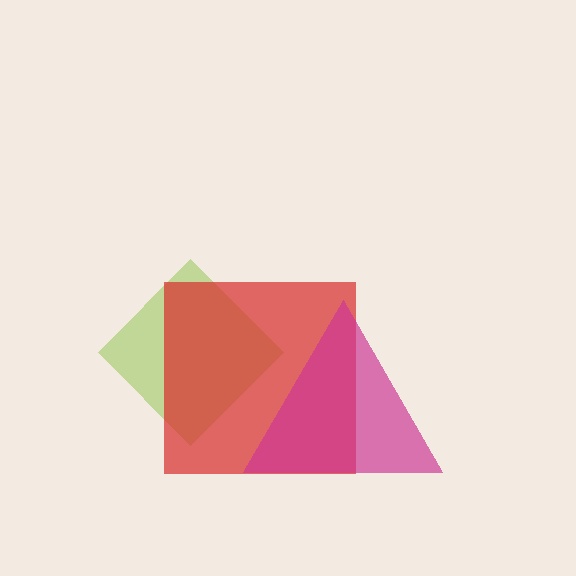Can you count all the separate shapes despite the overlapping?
Yes, there are 3 separate shapes.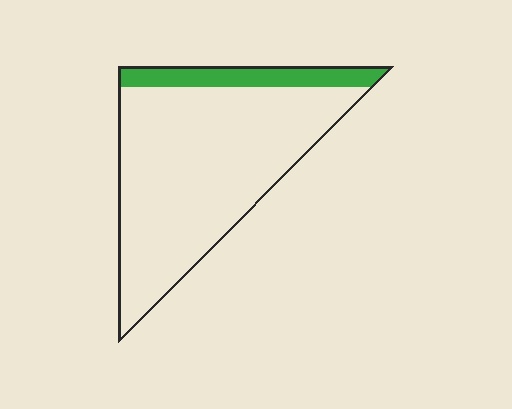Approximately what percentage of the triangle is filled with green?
Approximately 15%.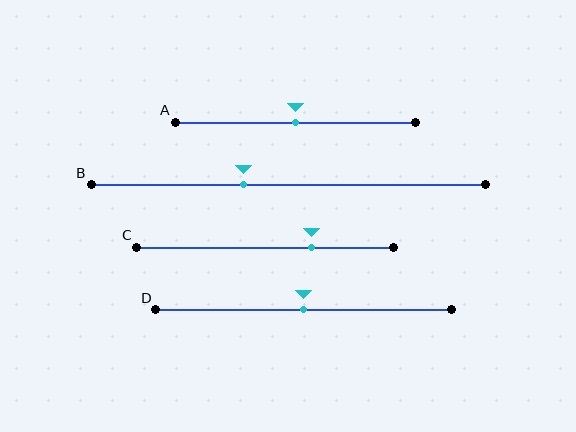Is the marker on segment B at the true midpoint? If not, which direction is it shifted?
No, the marker on segment B is shifted to the left by about 11% of the segment length.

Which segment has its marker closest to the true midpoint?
Segment A has its marker closest to the true midpoint.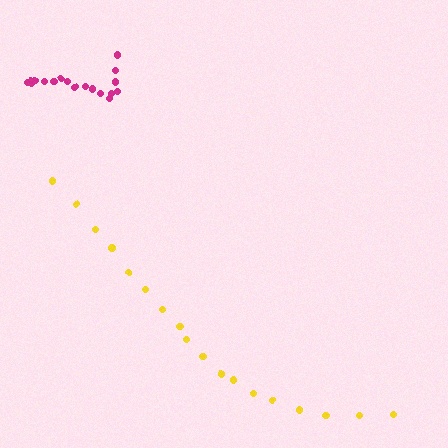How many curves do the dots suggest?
There are 2 distinct paths.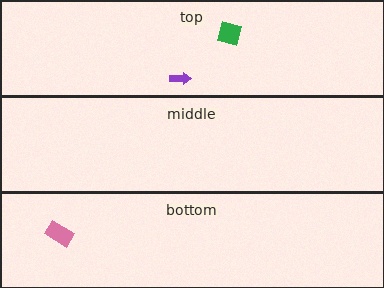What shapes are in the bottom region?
The pink rectangle.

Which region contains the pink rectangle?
The bottom region.